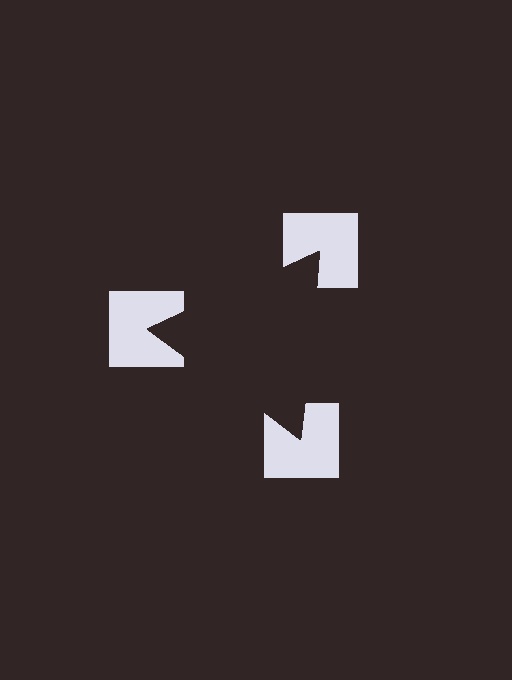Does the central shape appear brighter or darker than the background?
It typically appears slightly darker than the background, even though no actual brightness change is drawn.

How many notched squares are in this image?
There are 3 — one at each vertex of the illusory triangle.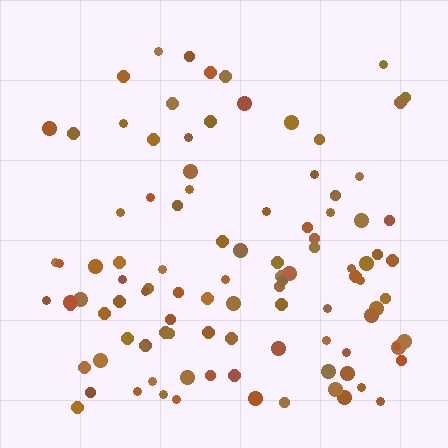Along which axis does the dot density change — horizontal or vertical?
Vertical.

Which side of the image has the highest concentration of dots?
The bottom.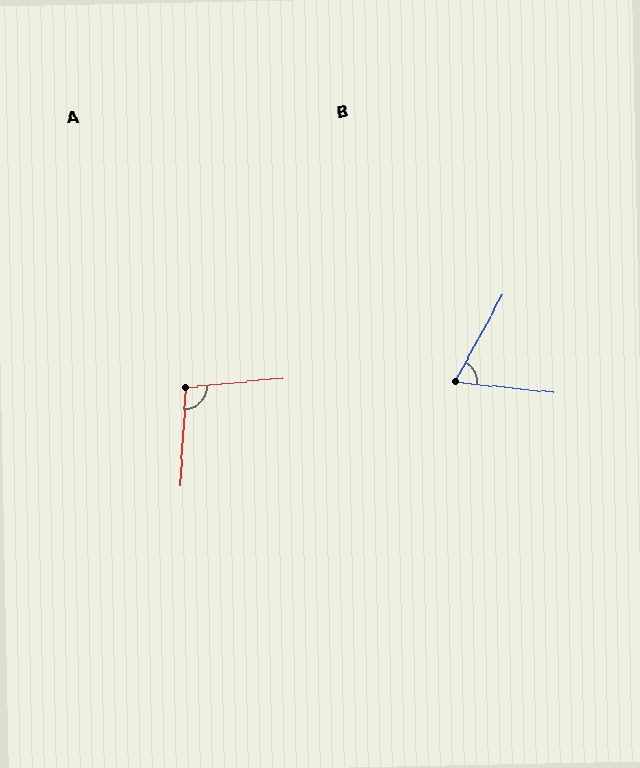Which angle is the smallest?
B, at approximately 67 degrees.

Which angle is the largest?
A, at approximately 99 degrees.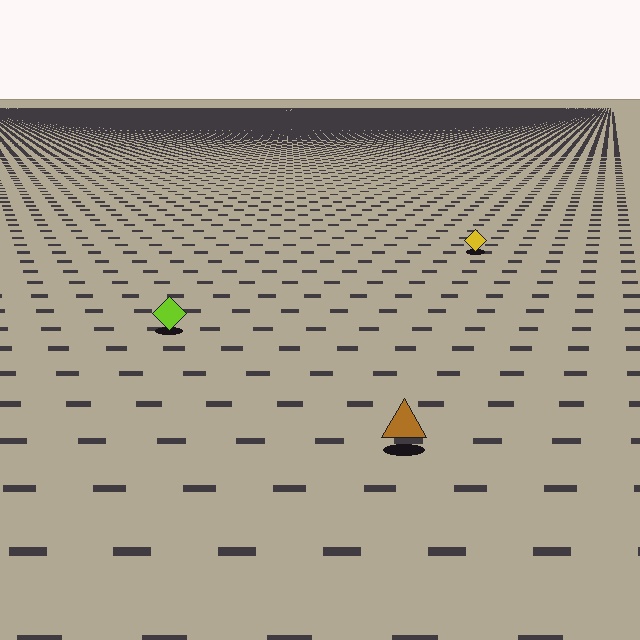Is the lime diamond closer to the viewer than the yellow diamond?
Yes. The lime diamond is closer — you can tell from the texture gradient: the ground texture is coarser near it.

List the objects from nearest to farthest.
From nearest to farthest: the brown triangle, the lime diamond, the yellow diamond.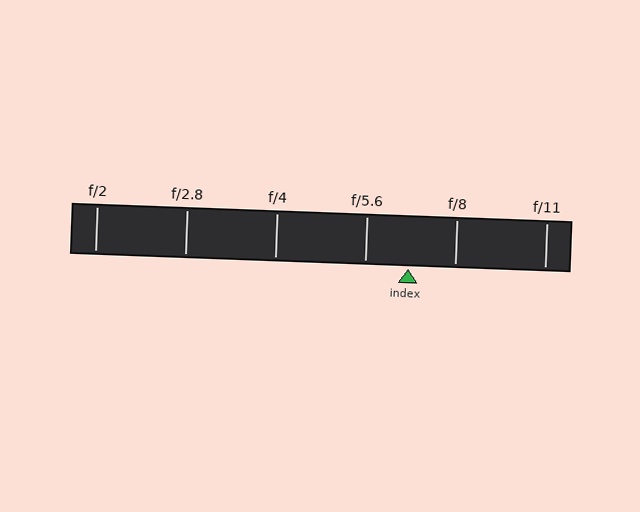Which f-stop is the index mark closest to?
The index mark is closest to f/5.6.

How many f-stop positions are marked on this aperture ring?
There are 6 f-stop positions marked.